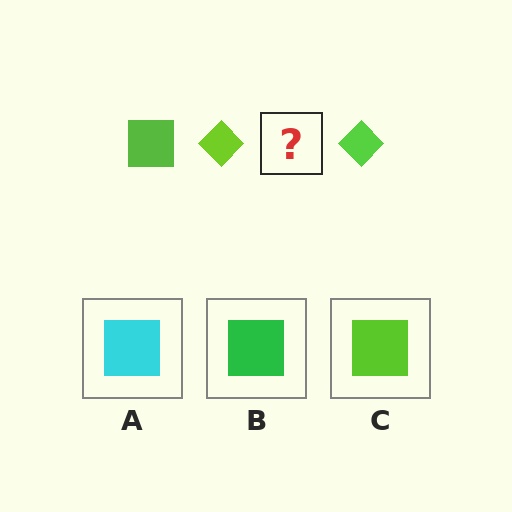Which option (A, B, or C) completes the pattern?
C.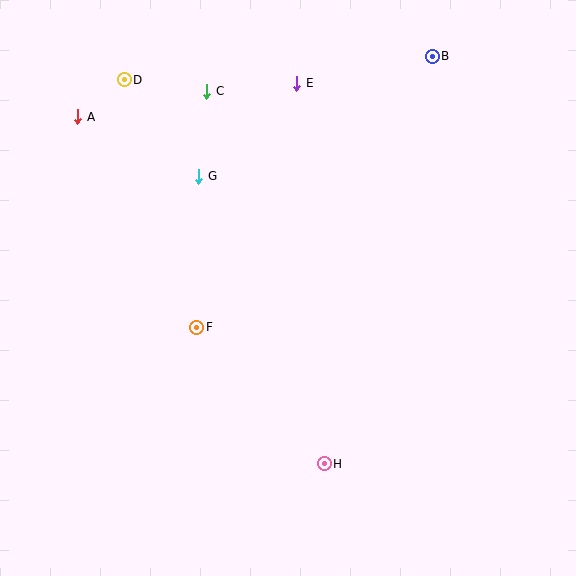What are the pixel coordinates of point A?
Point A is at (78, 117).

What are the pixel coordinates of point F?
Point F is at (197, 327).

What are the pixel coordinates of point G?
Point G is at (199, 176).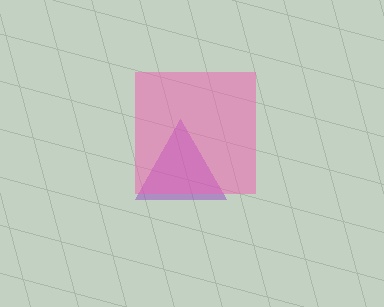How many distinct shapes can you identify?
There are 2 distinct shapes: a purple triangle, a pink square.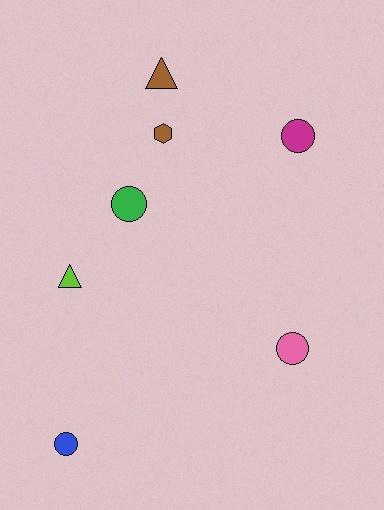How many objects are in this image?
There are 7 objects.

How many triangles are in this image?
There are 2 triangles.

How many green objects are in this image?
There is 1 green object.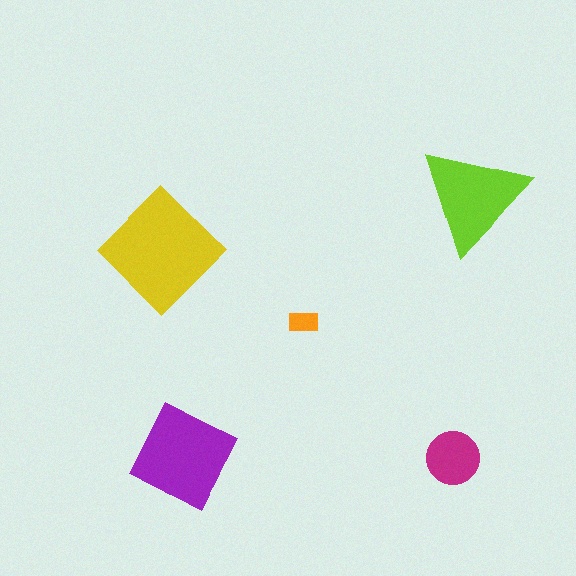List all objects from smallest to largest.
The orange rectangle, the magenta circle, the lime triangle, the purple square, the yellow diamond.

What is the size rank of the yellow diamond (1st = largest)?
1st.